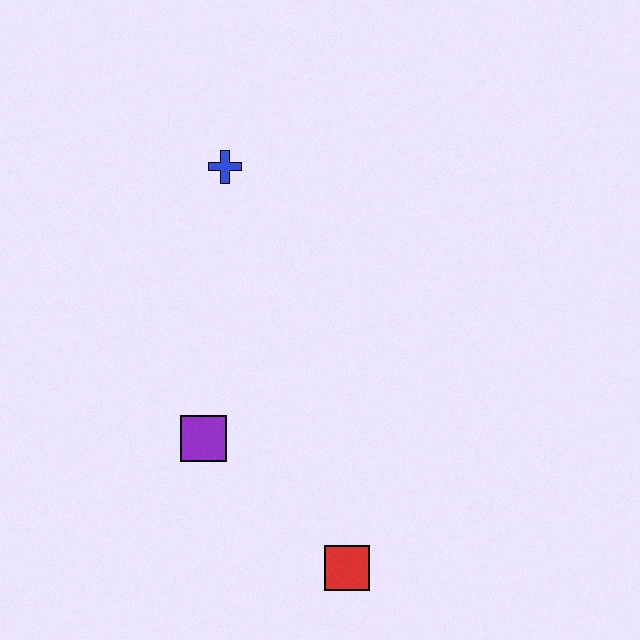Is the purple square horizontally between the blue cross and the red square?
No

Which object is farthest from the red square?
The blue cross is farthest from the red square.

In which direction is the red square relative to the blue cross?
The red square is below the blue cross.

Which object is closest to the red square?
The purple square is closest to the red square.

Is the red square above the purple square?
No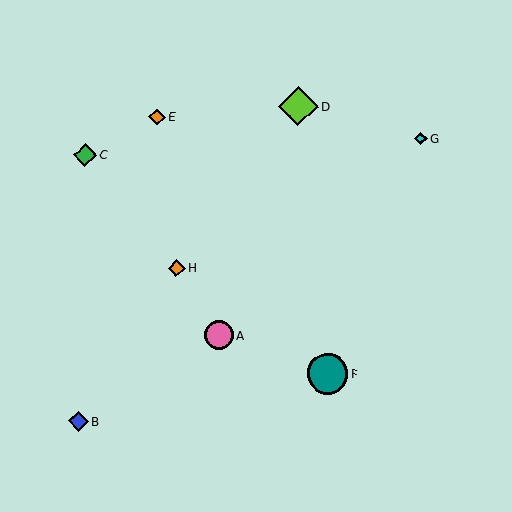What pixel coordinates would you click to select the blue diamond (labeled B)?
Click at (78, 421) to select the blue diamond B.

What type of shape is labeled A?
Shape A is a pink circle.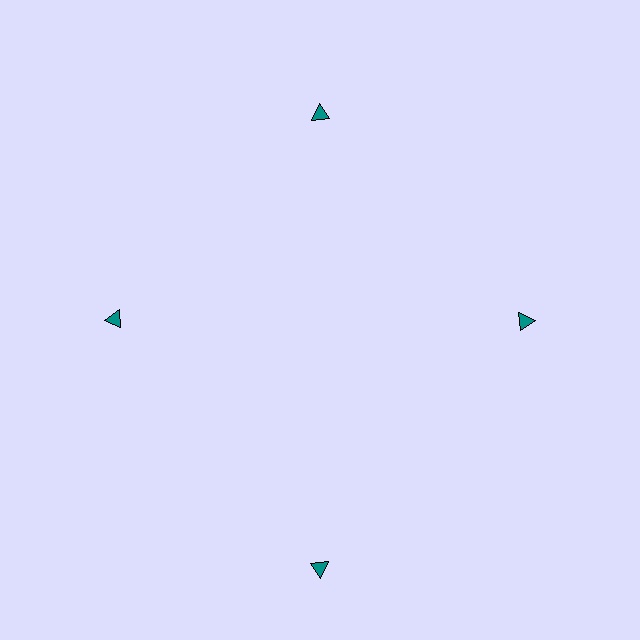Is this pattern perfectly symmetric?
No. The 4 teal triangles are arranged in a ring, but one element near the 6 o'clock position is pushed outward from the center, breaking the 4-fold rotational symmetry.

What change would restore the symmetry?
The symmetry would be restored by moving it inward, back onto the ring so that all 4 triangles sit at equal angles and equal distance from the center.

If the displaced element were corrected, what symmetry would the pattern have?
It would have 4-fold rotational symmetry — the pattern would map onto itself every 90 degrees.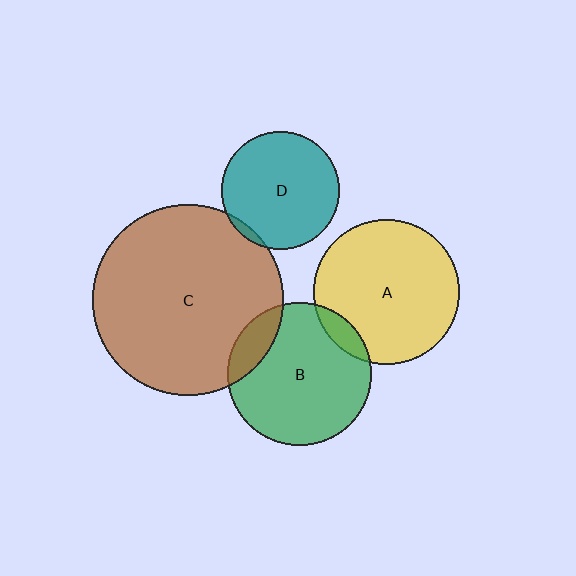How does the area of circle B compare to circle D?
Approximately 1.5 times.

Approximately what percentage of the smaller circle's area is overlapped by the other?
Approximately 10%.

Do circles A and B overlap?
Yes.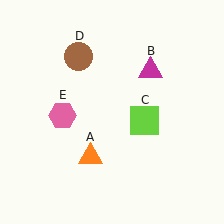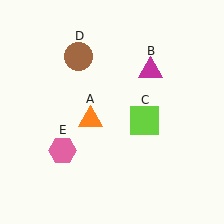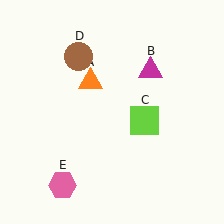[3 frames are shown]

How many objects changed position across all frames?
2 objects changed position: orange triangle (object A), pink hexagon (object E).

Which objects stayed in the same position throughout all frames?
Magenta triangle (object B) and lime square (object C) and brown circle (object D) remained stationary.